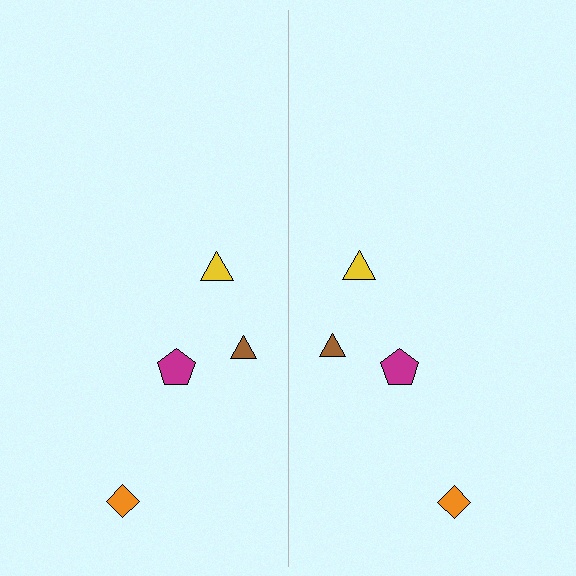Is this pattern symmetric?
Yes, this pattern has bilateral (reflection) symmetry.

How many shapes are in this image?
There are 8 shapes in this image.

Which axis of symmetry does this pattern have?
The pattern has a vertical axis of symmetry running through the center of the image.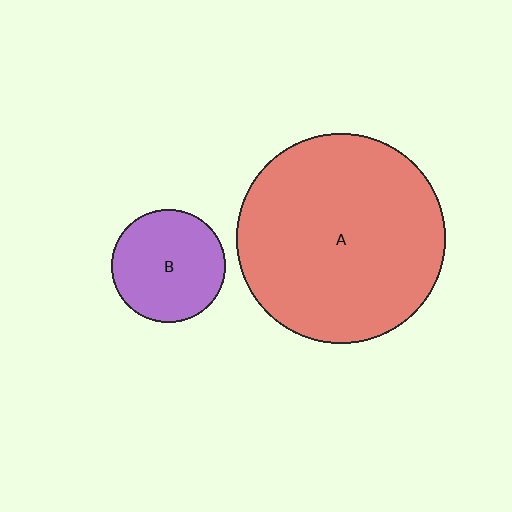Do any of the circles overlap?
No, none of the circles overlap.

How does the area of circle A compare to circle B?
Approximately 3.4 times.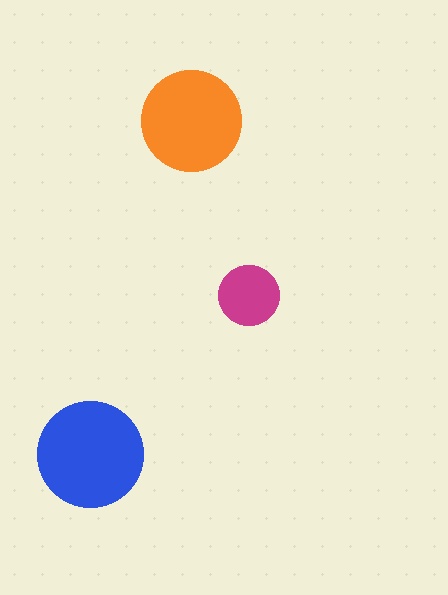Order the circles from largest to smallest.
the blue one, the orange one, the magenta one.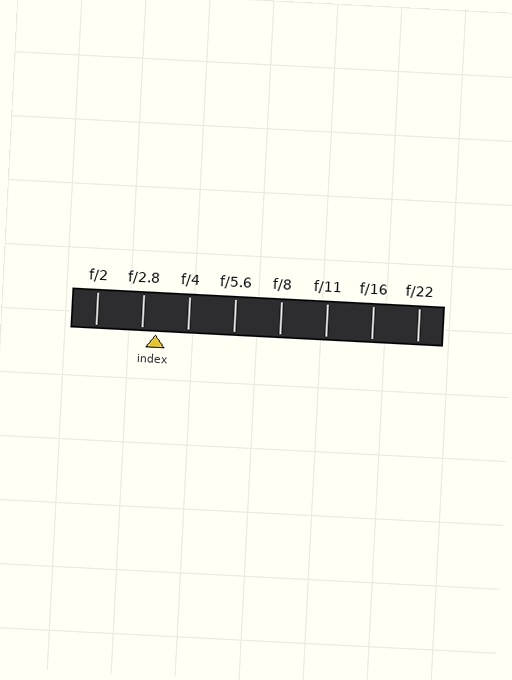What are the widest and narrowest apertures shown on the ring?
The widest aperture shown is f/2 and the narrowest is f/22.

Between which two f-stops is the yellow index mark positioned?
The index mark is between f/2.8 and f/4.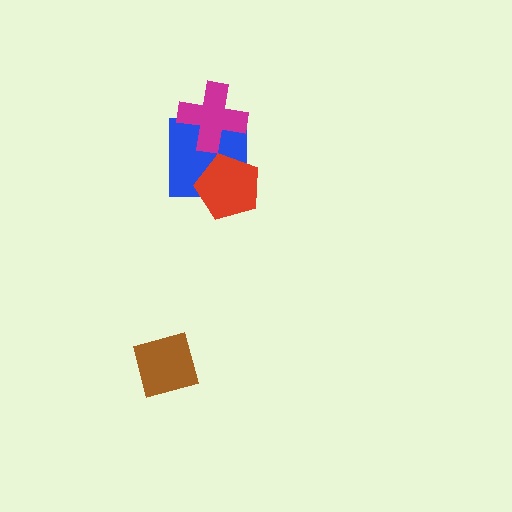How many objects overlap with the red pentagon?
1 object overlaps with the red pentagon.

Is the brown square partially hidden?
No, no other shape covers it.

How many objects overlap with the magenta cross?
1 object overlaps with the magenta cross.